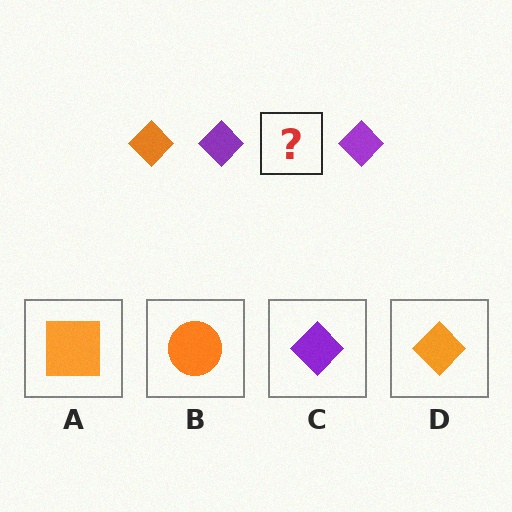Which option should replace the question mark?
Option D.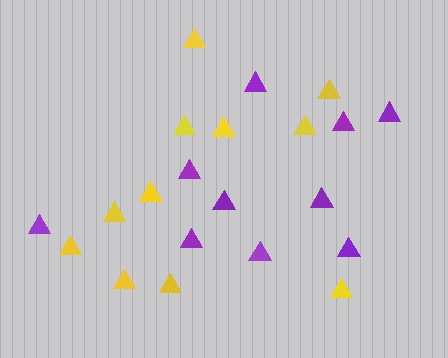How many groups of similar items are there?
There are 2 groups: one group of yellow triangles (11) and one group of purple triangles (10).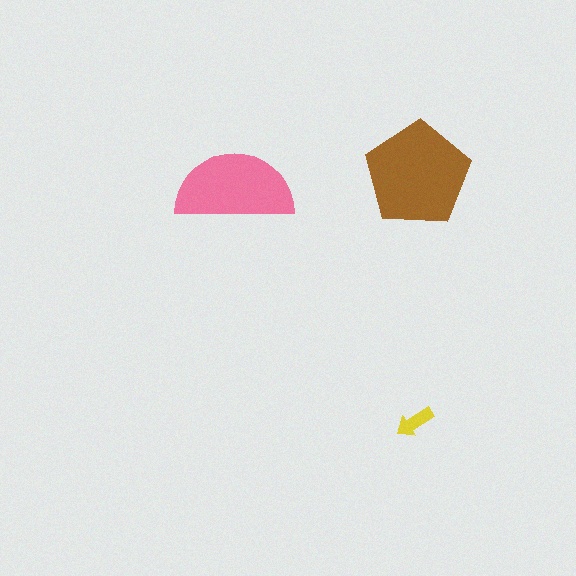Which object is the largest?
The brown pentagon.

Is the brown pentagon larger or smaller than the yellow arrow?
Larger.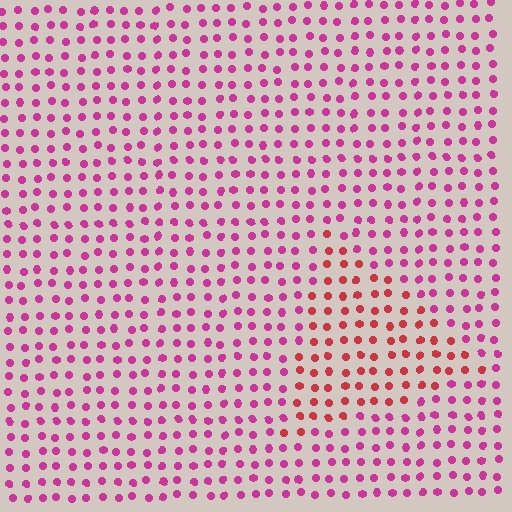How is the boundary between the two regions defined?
The boundary is defined purely by a slight shift in hue (about 34 degrees). Spacing, size, and orientation are identical on both sides.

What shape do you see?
I see a triangle.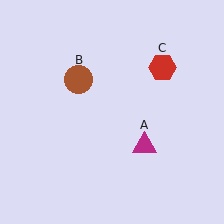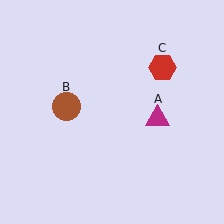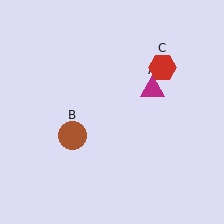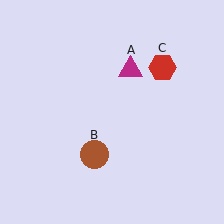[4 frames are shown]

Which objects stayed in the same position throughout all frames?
Red hexagon (object C) remained stationary.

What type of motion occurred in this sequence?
The magenta triangle (object A), brown circle (object B) rotated counterclockwise around the center of the scene.